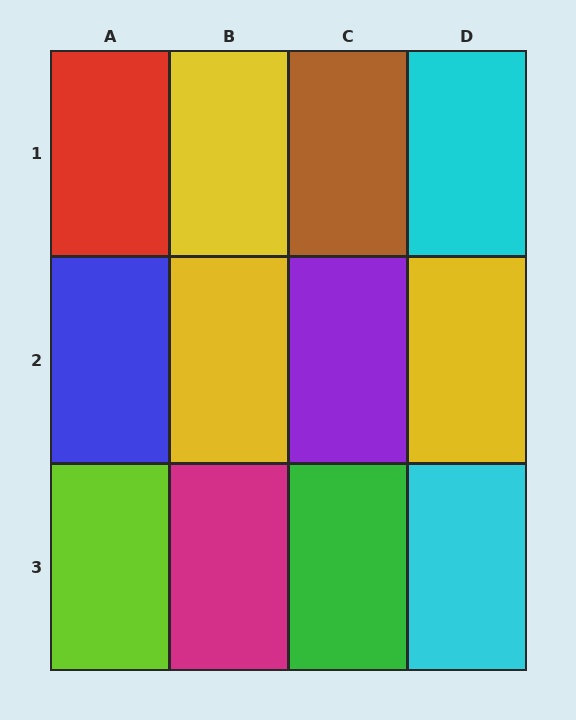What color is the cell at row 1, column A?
Red.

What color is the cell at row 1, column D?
Cyan.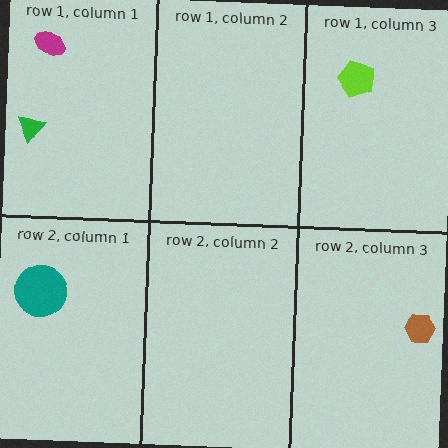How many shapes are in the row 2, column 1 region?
1.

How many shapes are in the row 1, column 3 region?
1.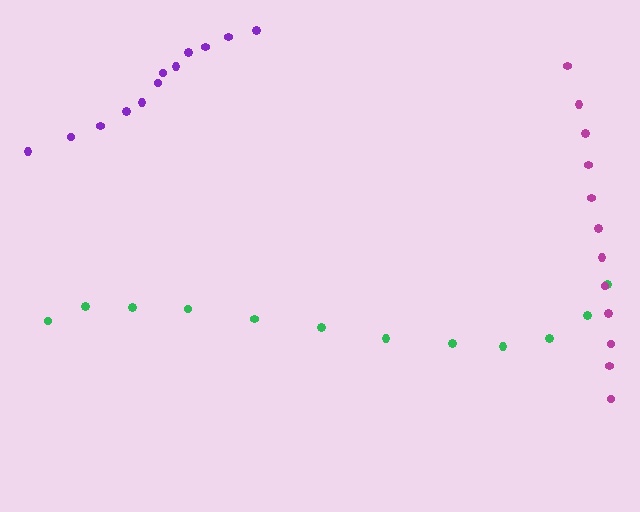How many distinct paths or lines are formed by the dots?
There are 3 distinct paths.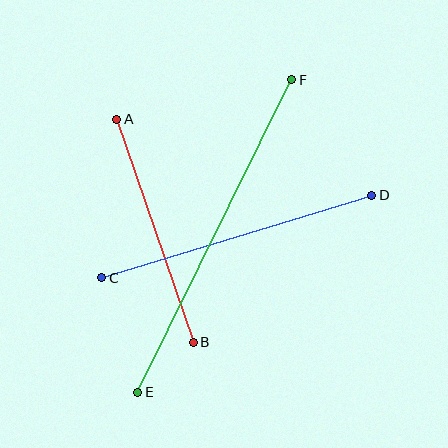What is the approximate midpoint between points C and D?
The midpoint is at approximately (237, 236) pixels.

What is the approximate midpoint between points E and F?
The midpoint is at approximately (215, 236) pixels.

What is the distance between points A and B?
The distance is approximately 236 pixels.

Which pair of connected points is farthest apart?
Points E and F are farthest apart.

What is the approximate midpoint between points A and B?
The midpoint is at approximately (155, 231) pixels.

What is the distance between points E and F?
The distance is approximately 348 pixels.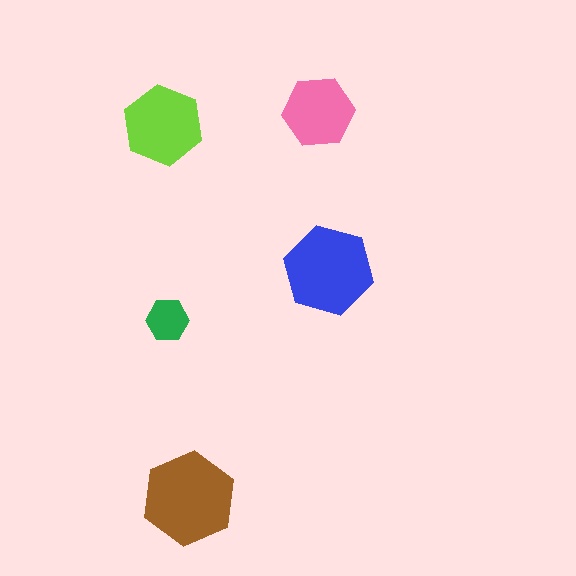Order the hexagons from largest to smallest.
the brown one, the blue one, the lime one, the pink one, the green one.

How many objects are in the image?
There are 5 objects in the image.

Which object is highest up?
The pink hexagon is topmost.